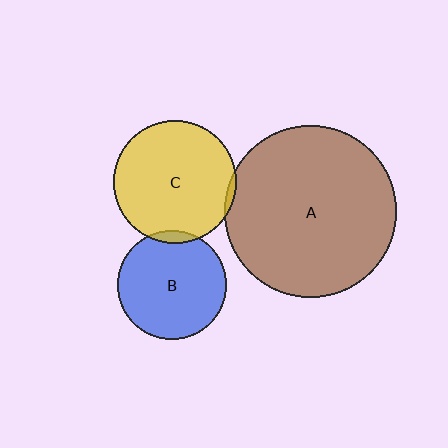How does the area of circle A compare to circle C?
Approximately 2.0 times.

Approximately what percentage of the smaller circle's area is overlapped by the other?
Approximately 5%.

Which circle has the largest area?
Circle A (brown).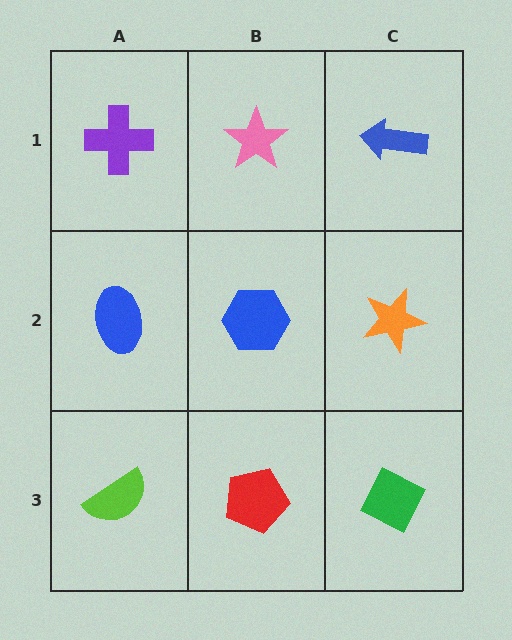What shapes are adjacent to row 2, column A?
A purple cross (row 1, column A), a lime semicircle (row 3, column A), a blue hexagon (row 2, column B).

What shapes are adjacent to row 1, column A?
A blue ellipse (row 2, column A), a pink star (row 1, column B).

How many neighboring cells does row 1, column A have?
2.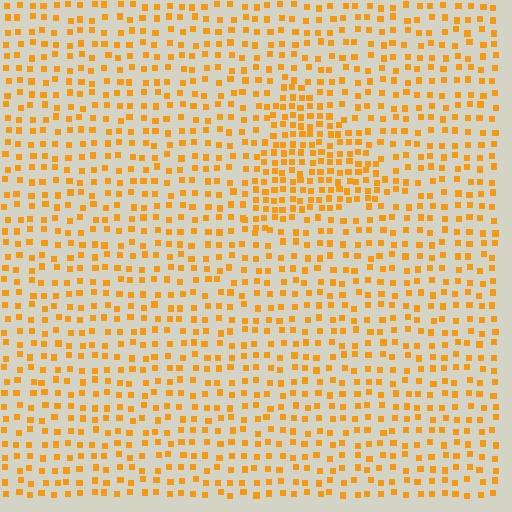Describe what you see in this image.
The image contains small orange elements arranged at two different densities. A triangle-shaped region is visible where the elements are more densely packed than the surrounding area.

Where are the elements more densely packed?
The elements are more densely packed inside the triangle boundary.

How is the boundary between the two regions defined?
The boundary is defined by a change in element density (approximately 1.8x ratio). All elements are the same color, size, and shape.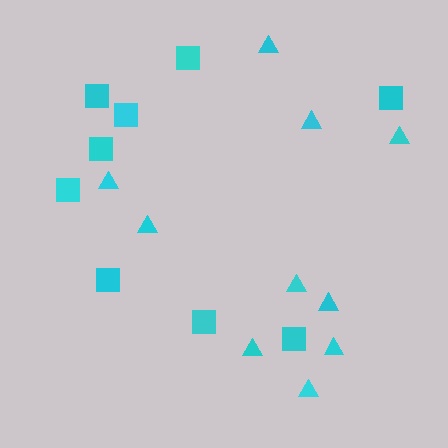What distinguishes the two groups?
There are 2 groups: one group of squares (9) and one group of triangles (10).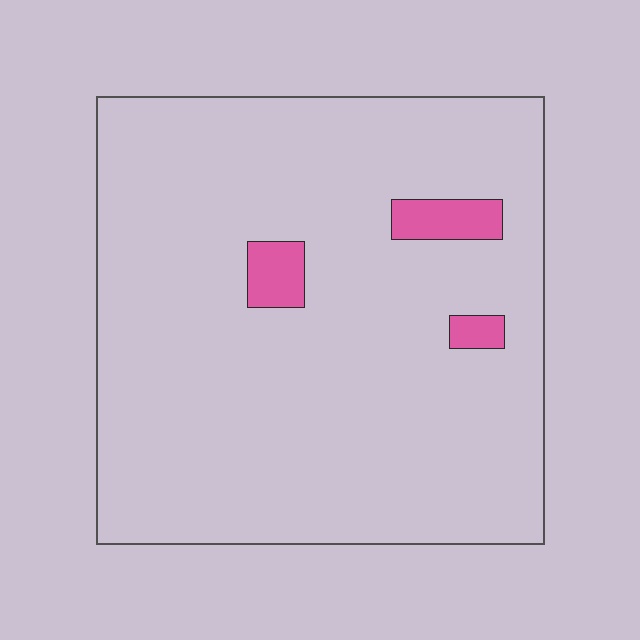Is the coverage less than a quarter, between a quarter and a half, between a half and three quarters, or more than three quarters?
Less than a quarter.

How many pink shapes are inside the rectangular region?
3.